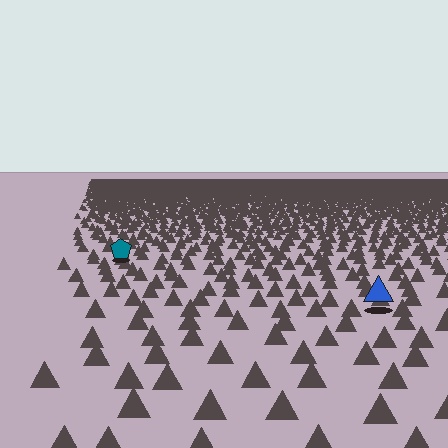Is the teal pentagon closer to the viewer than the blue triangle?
No. The blue triangle is closer — you can tell from the texture gradient: the ground texture is coarser near it.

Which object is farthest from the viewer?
The teal pentagon is farthest from the viewer. It appears smaller and the ground texture around it is denser.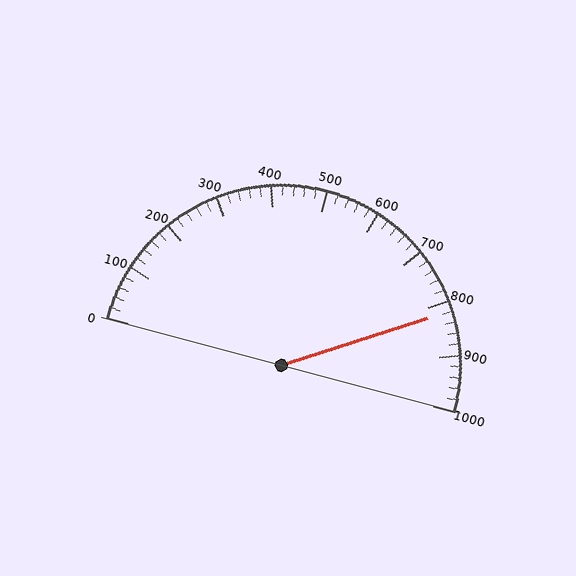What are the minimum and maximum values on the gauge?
The gauge ranges from 0 to 1000.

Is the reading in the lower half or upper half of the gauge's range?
The reading is in the upper half of the range (0 to 1000).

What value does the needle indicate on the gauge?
The needle indicates approximately 820.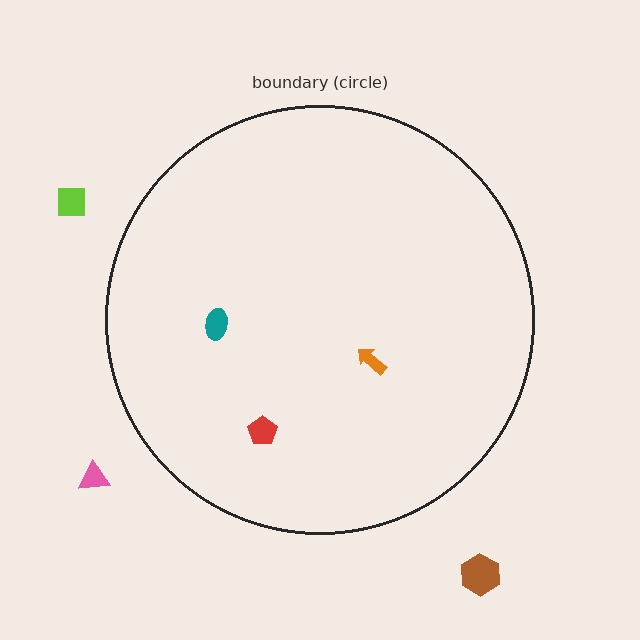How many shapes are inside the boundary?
3 inside, 3 outside.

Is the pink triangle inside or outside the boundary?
Outside.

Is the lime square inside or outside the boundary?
Outside.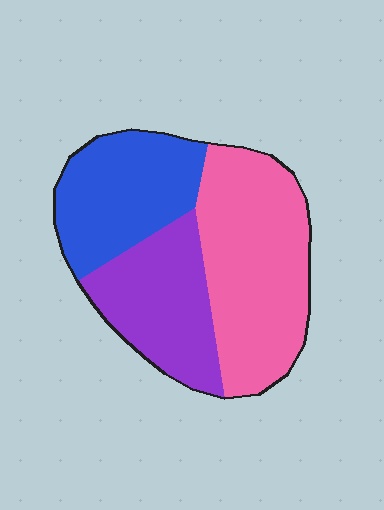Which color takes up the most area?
Pink, at roughly 45%.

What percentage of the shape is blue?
Blue covers about 30% of the shape.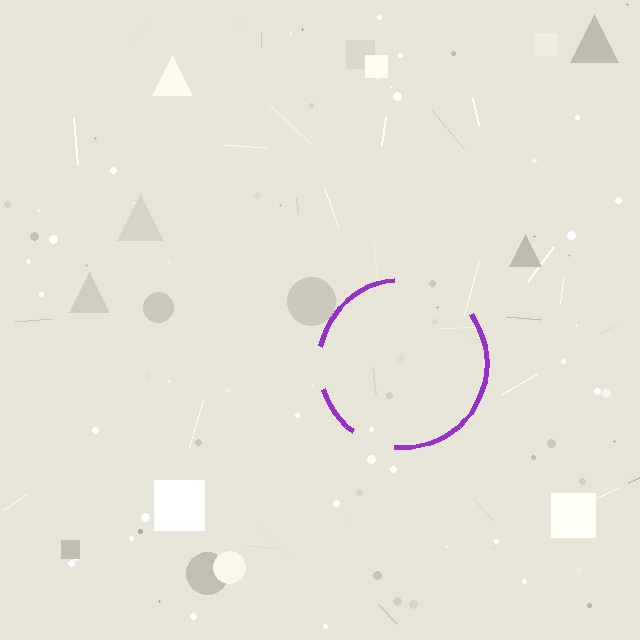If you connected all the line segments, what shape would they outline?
They would outline a circle.